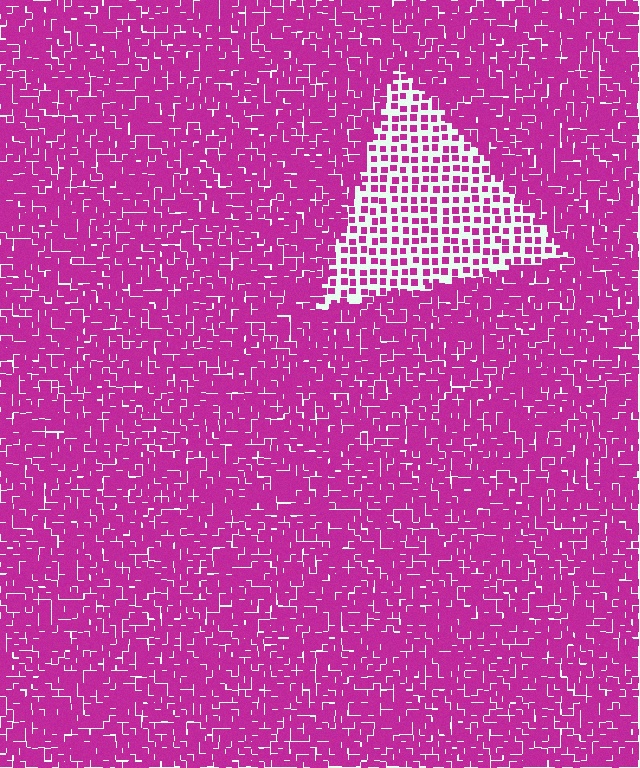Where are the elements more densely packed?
The elements are more densely packed outside the triangle boundary.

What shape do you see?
I see a triangle.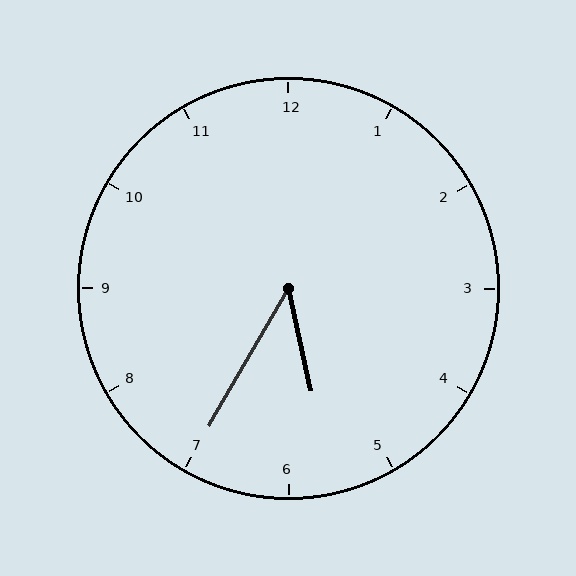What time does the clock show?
5:35.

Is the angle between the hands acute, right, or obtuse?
It is acute.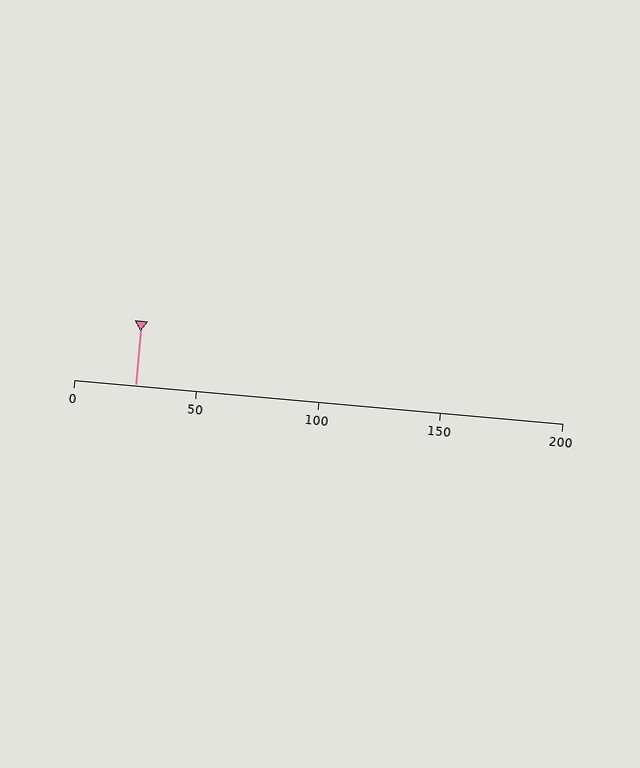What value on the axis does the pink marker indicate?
The marker indicates approximately 25.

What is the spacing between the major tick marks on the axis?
The major ticks are spaced 50 apart.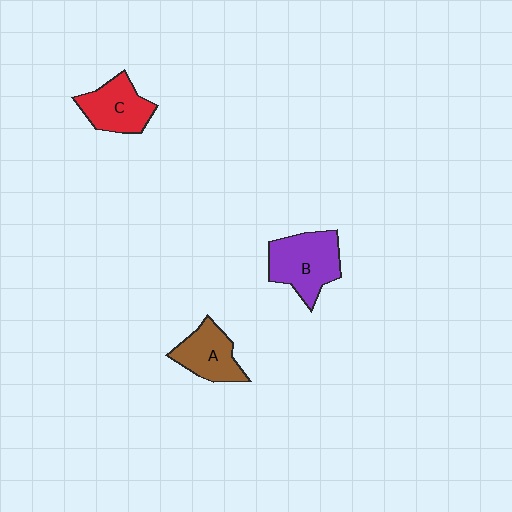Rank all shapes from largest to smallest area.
From largest to smallest: B (purple), C (red), A (brown).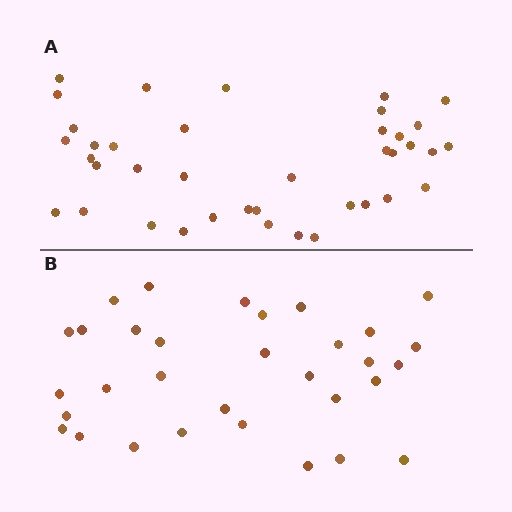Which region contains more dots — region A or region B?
Region A (the top region) has more dots.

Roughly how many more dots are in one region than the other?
Region A has roughly 8 or so more dots than region B.